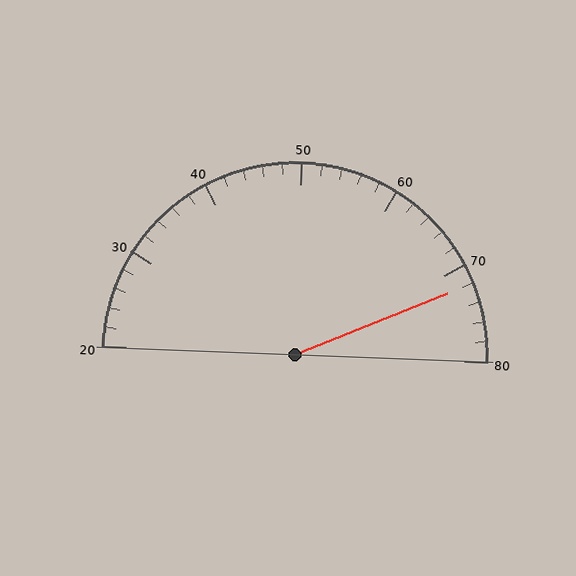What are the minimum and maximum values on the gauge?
The gauge ranges from 20 to 80.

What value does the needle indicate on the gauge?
The needle indicates approximately 72.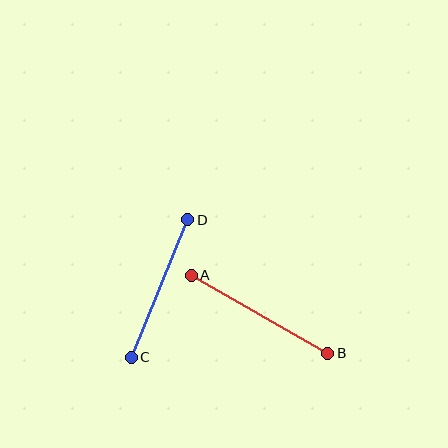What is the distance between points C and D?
The distance is approximately 149 pixels.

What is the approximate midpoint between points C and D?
The midpoint is at approximately (159, 288) pixels.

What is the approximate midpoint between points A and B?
The midpoint is at approximately (259, 314) pixels.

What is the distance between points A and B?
The distance is approximately 157 pixels.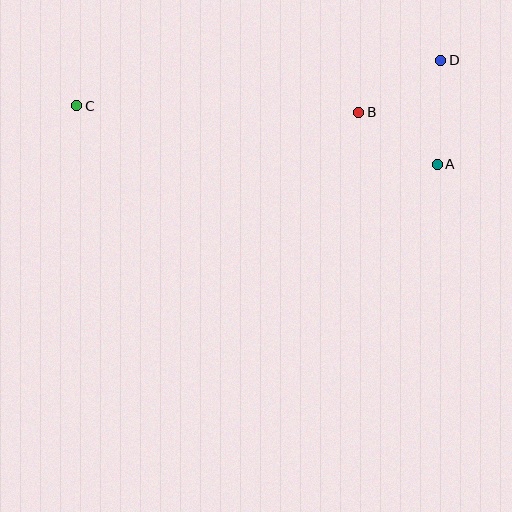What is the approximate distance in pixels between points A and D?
The distance between A and D is approximately 104 pixels.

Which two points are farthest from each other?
Points C and D are farthest from each other.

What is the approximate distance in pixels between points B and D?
The distance between B and D is approximately 97 pixels.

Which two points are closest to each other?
Points A and B are closest to each other.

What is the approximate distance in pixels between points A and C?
The distance between A and C is approximately 366 pixels.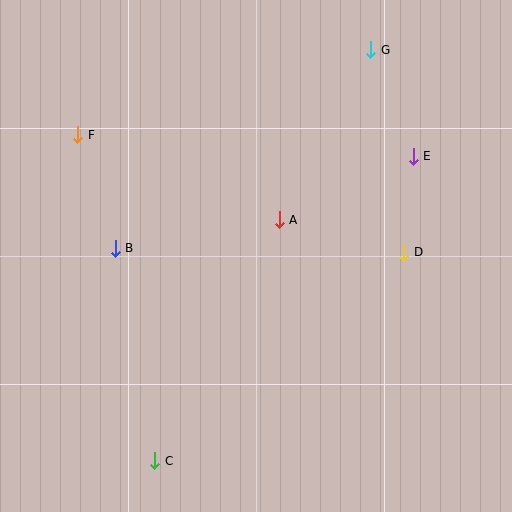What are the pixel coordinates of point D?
Point D is at (404, 252).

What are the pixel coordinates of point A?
Point A is at (279, 220).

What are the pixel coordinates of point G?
Point G is at (371, 50).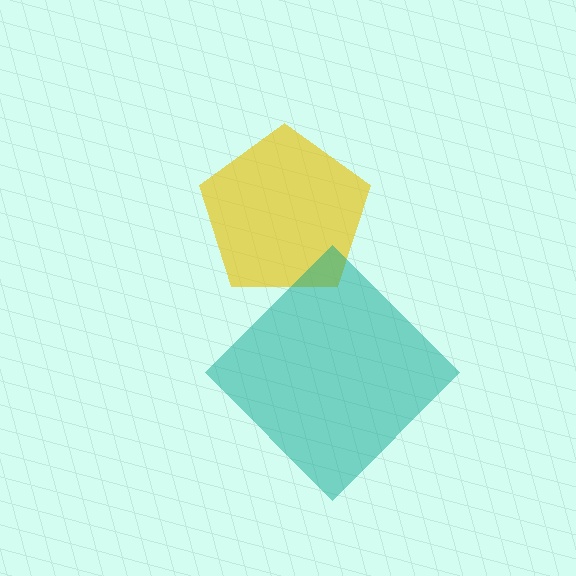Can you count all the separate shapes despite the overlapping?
Yes, there are 2 separate shapes.